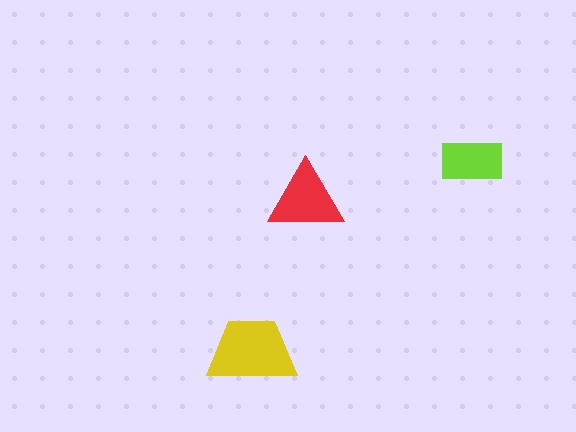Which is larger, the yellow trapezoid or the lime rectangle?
The yellow trapezoid.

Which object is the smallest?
The lime rectangle.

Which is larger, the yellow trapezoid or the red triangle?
The yellow trapezoid.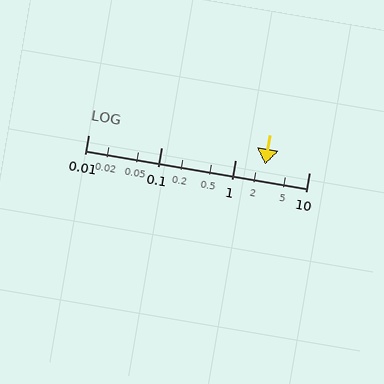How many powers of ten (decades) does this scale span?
The scale spans 3 decades, from 0.01 to 10.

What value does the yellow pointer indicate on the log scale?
The pointer indicates approximately 2.5.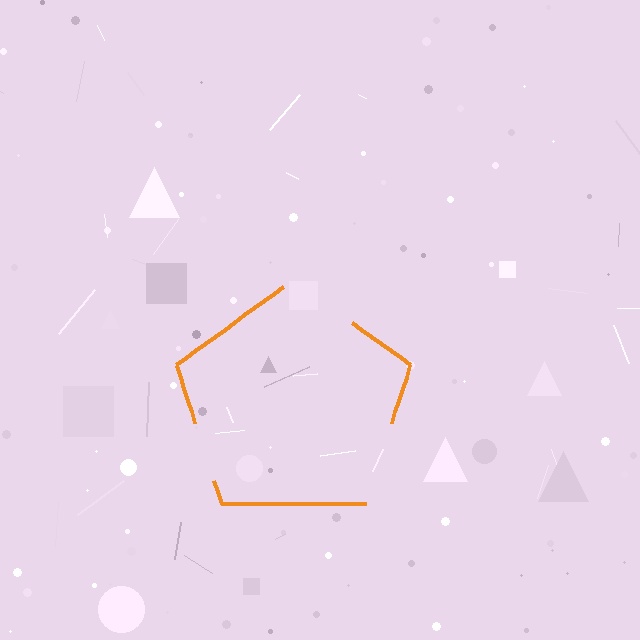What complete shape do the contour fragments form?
The contour fragments form a pentagon.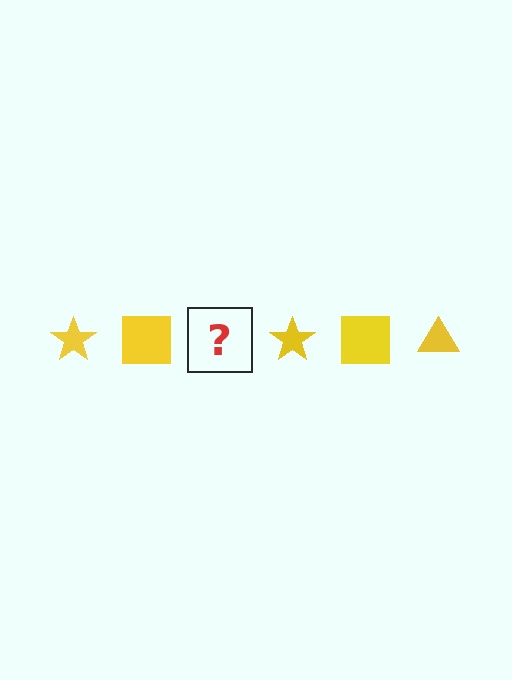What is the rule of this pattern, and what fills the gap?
The rule is that the pattern cycles through star, square, triangle shapes in yellow. The gap should be filled with a yellow triangle.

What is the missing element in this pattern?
The missing element is a yellow triangle.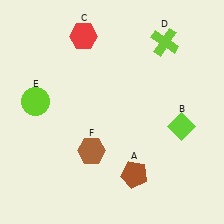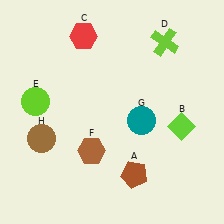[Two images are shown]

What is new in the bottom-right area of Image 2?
A teal circle (G) was added in the bottom-right area of Image 2.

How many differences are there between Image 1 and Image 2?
There are 2 differences between the two images.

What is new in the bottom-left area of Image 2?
A brown circle (H) was added in the bottom-left area of Image 2.